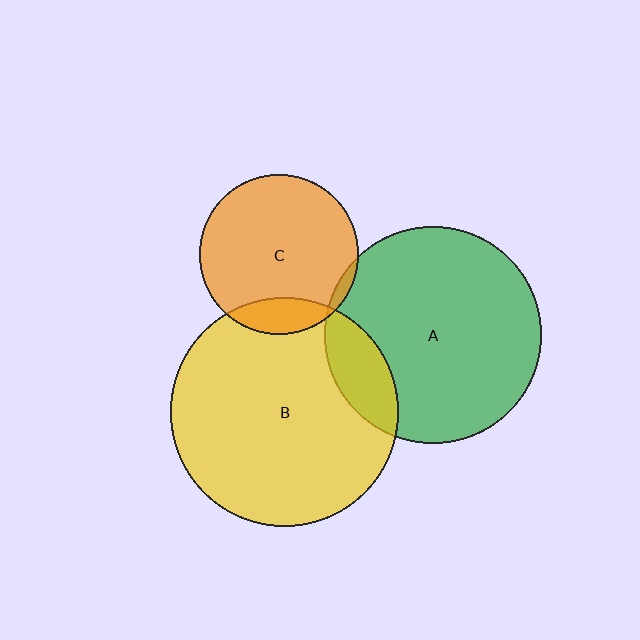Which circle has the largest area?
Circle B (yellow).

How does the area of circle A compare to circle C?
Approximately 1.9 times.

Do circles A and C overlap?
Yes.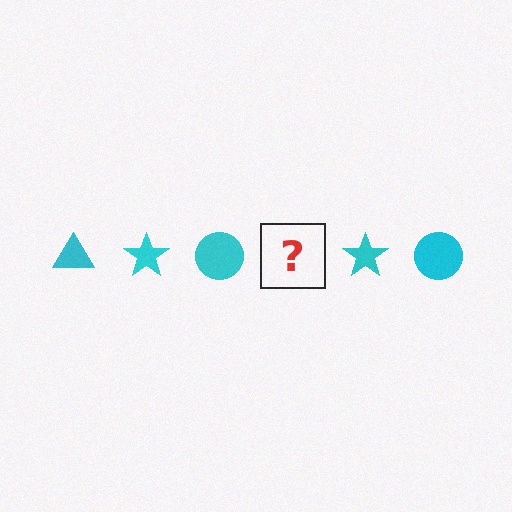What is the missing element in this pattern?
The missing element is a cyan triangle.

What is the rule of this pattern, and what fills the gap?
The rule is that the pattern cycles through triangle, star, circle shapes in cyan. The gap should be filled with a cyan triangle.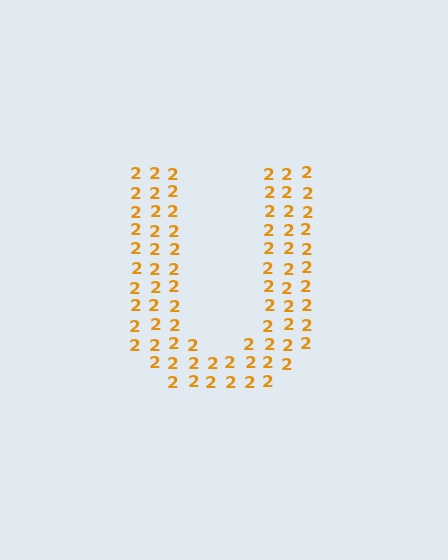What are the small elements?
The small elements are digit 2's.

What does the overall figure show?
The overall figure shows the letter U.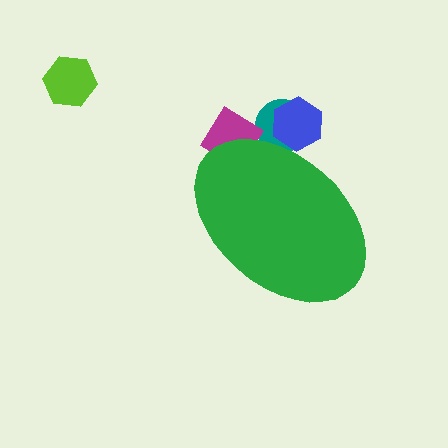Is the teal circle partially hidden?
Yes, the teal circle is partially hidden behind the green ellipse.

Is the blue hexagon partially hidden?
Yes, the blue hexagon is partially hidden behind the green ellipse.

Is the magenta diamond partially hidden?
Yes, the magenta diamond is partially hidden behind the green ellipse.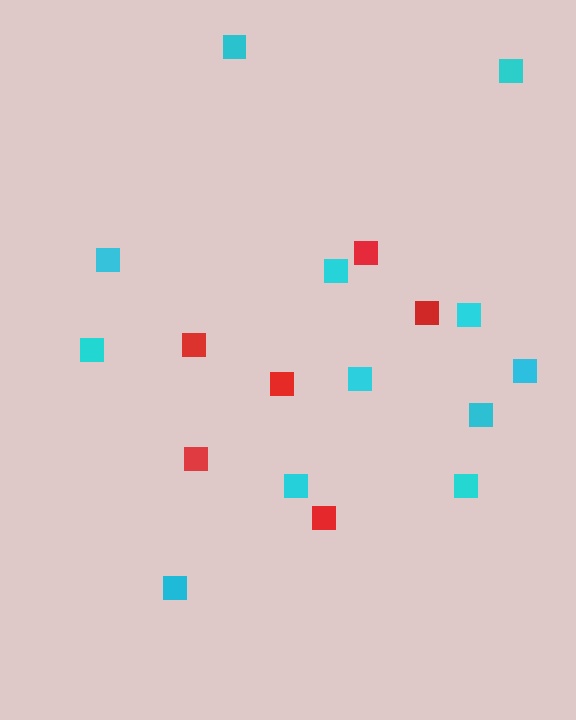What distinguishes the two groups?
There are 2 groups: one group of red squares (6) and one group of cyan squares (12).